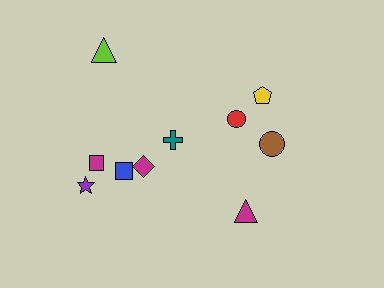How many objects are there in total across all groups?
There are 10 objects.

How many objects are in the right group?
There are 4 objects.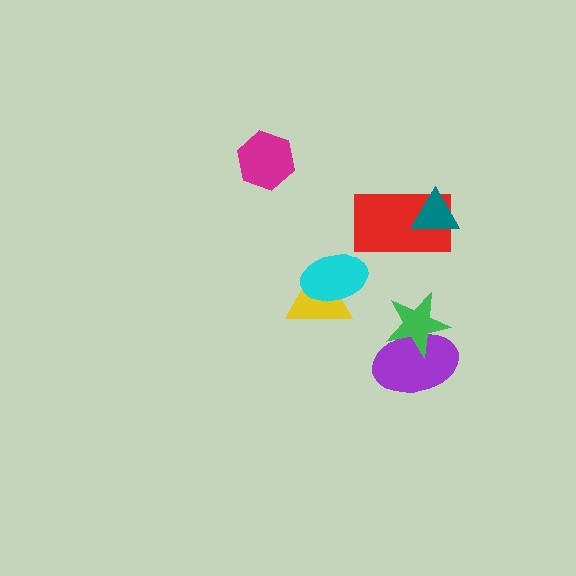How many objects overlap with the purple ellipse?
1 object overlaps with the purple ellipse.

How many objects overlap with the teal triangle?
1 object overlaps with the teal triangle.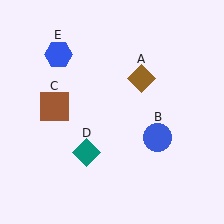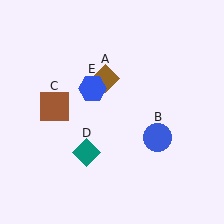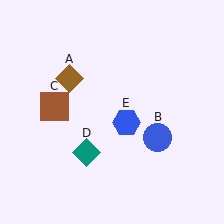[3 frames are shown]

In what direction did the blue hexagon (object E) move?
The blue hexagon (object E) moved down and to the right.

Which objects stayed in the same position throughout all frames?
Blue circle (object B) and brown square (object C) and teal diamond (object D) remained stationary.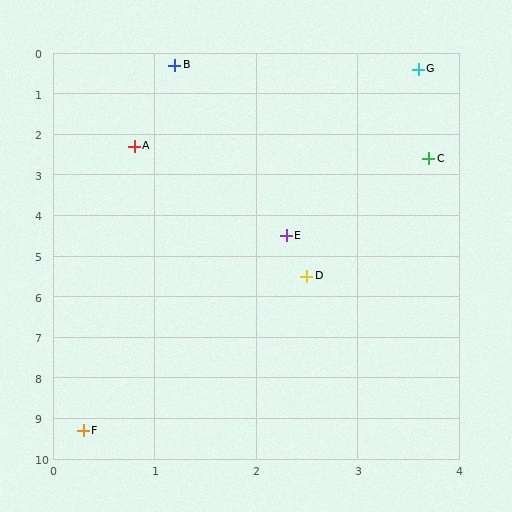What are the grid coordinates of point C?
Point C is at approximately (3.7, 2.6).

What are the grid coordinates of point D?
Point D is at approximately (2.5, 5.5).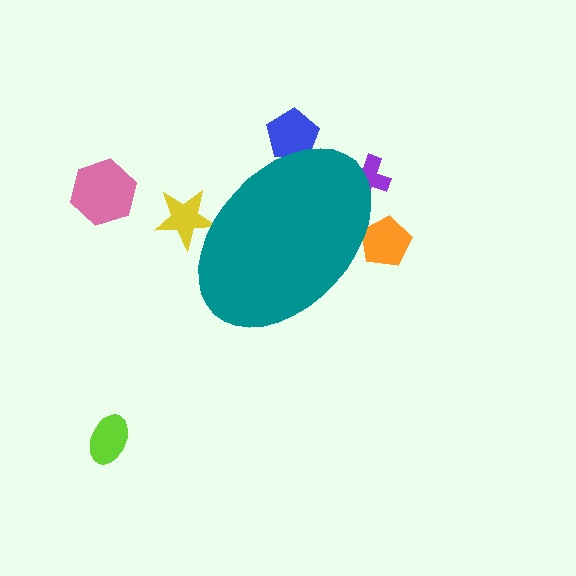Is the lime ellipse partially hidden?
No, the lime ellipse is fully visible.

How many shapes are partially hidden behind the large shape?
4 shapes are partially hidden.